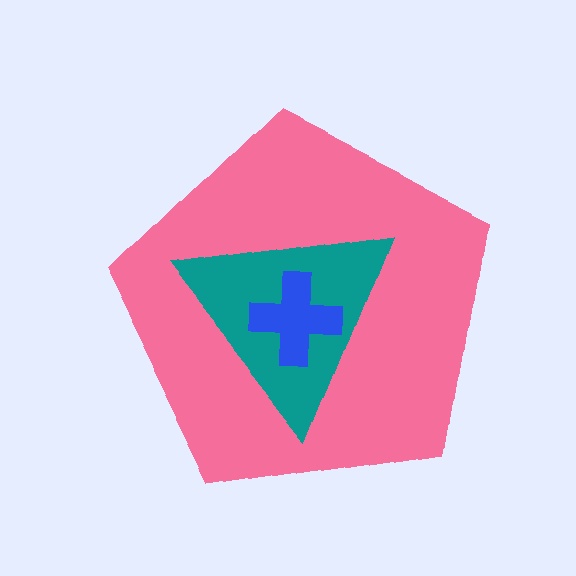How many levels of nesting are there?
3.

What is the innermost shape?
The blue cross.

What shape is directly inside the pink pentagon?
The teal triangle.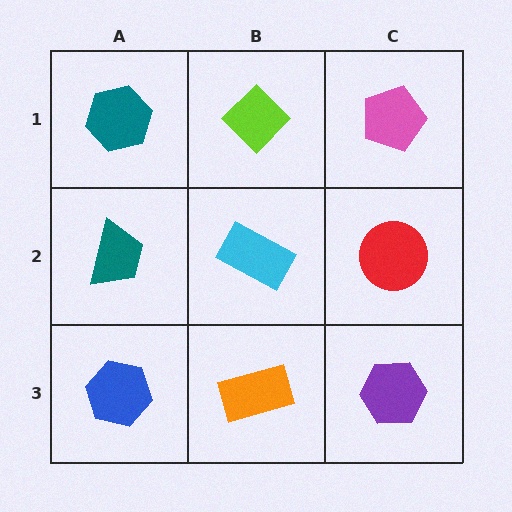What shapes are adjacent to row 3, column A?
A teal trapezoid (row 2, column A), an orange rectangle (row 3, column B).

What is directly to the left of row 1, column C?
A lime diamond.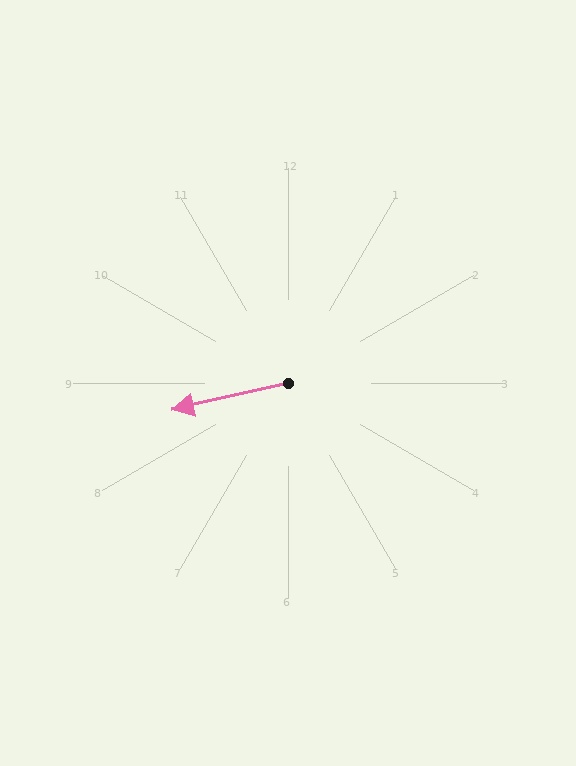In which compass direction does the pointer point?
West.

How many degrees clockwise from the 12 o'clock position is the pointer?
Approximately 257 degrees.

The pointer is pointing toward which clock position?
Roughly 9 o'clock.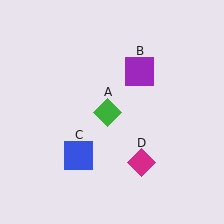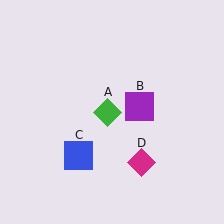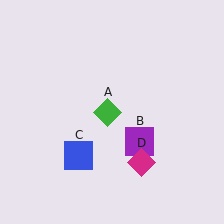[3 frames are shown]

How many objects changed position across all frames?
1 object changed position: purple square (object B).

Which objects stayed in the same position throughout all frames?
Green diamond (object A) and blue square (object C) and magenta diamond (object D) remained stationary.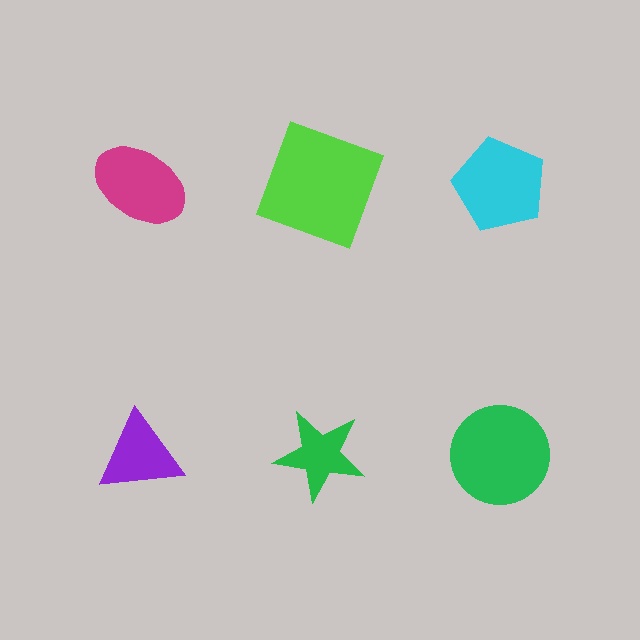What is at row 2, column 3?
A green circle.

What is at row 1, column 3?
A cyan pentagon.